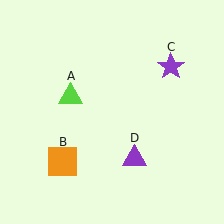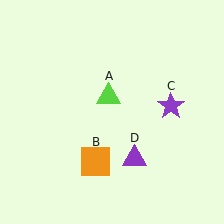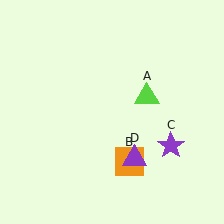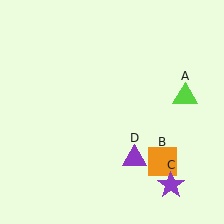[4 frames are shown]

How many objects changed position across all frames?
3 objects changed position: lime triangle (object A), orange square (object B), purple star (object C).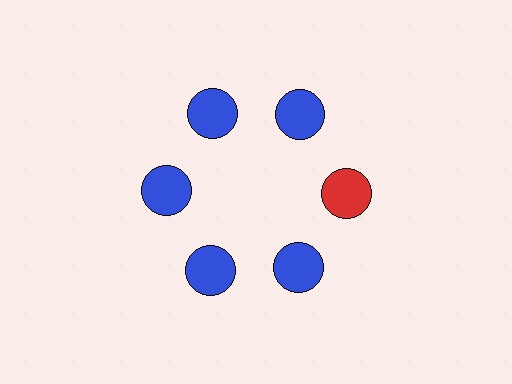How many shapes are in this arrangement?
There are 6 shapes arranged in a ring pattern.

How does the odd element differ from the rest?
It has a different color: red instead of blue.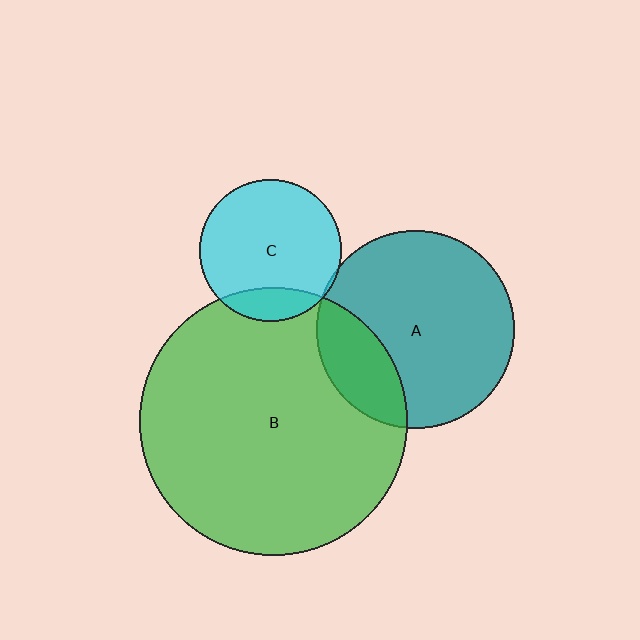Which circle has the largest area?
Circle B (green).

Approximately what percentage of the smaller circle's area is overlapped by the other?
Approximately 20%.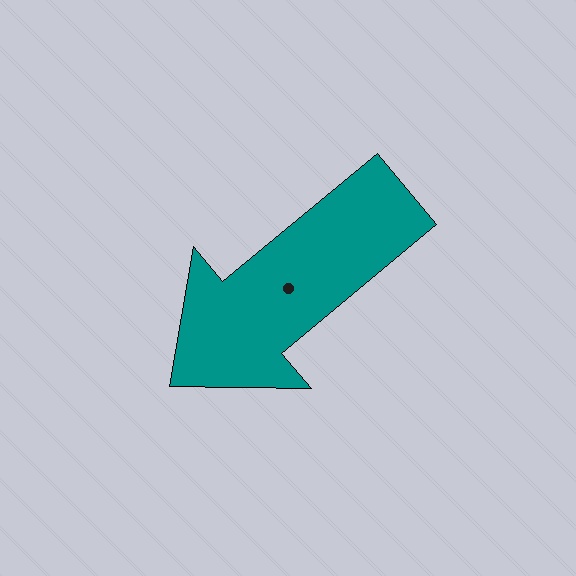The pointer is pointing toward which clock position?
Roughly 8 o'clock.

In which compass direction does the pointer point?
Southwest.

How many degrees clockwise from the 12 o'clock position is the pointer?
Approximately 230 degrees.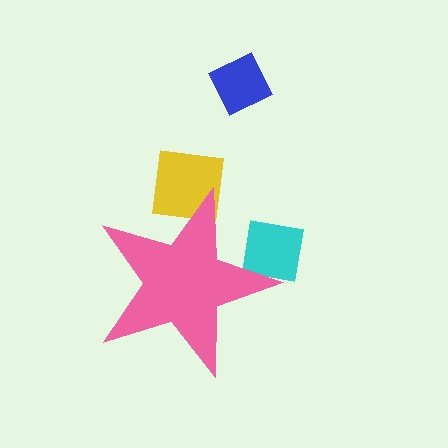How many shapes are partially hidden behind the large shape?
2 shapes are partially hidden.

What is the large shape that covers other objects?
A pink star.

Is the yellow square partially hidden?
Yes, the yellow square is partially hidden behind the pink star.